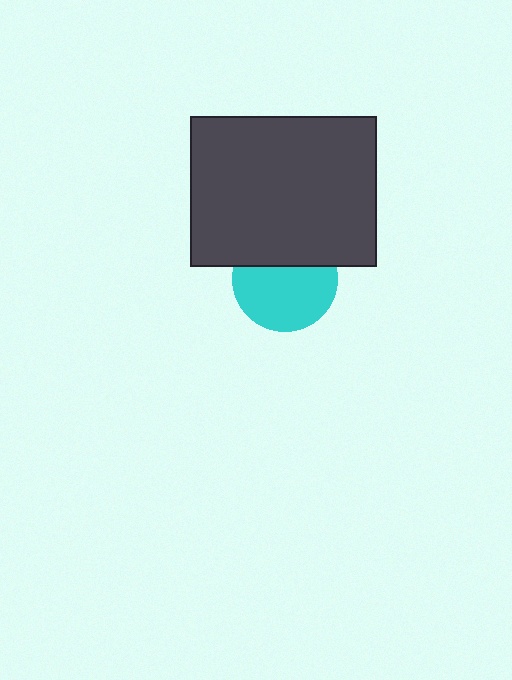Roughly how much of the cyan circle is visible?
About half of it is visible (roughly 64%).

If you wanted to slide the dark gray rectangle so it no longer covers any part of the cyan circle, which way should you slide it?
Slide it up — that is the most direct way to separate the two shapes.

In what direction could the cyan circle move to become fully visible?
The cyan circle could move down. That would shift it out from behind the dark gray rectangle entirely.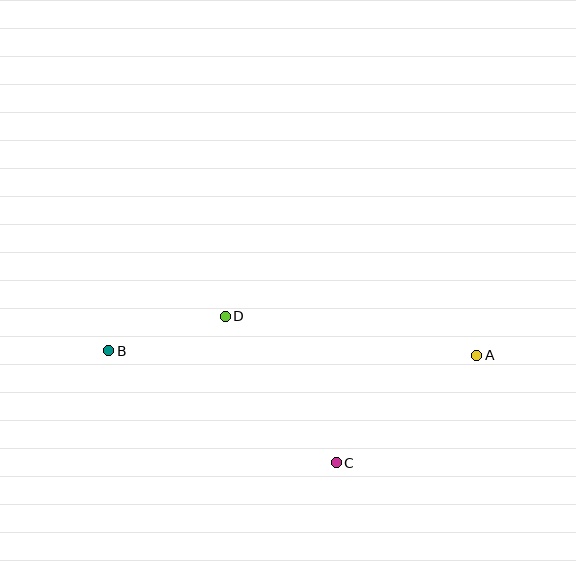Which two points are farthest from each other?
Points A and B are farthest from each other.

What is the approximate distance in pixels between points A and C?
The distance between A and C is approximately 177 pixels.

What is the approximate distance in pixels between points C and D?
The distance between C and D is approximately 184 pixels.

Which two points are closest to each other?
Points B and D are closest to each other.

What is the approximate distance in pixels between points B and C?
The distance between B and C is approximately 253 pixels.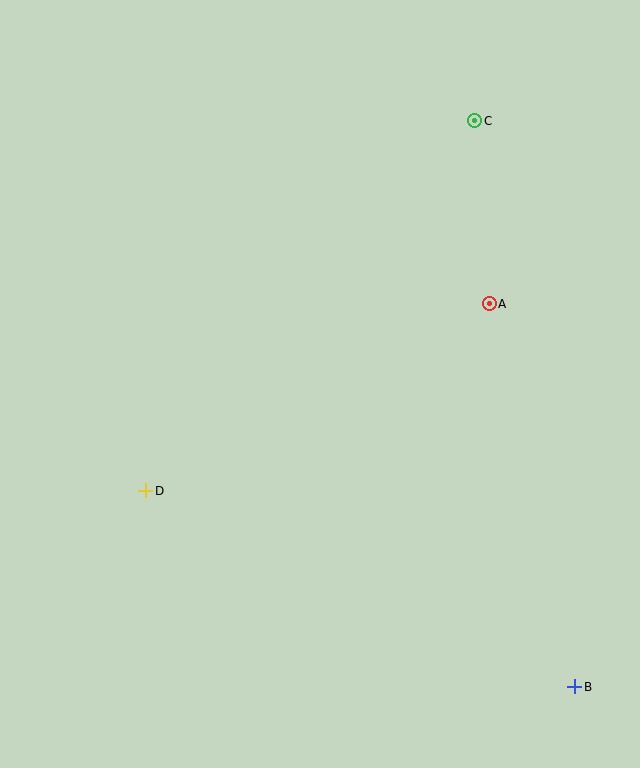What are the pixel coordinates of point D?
Point D is at (146, 491).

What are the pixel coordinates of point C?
Point C is at (475, 121).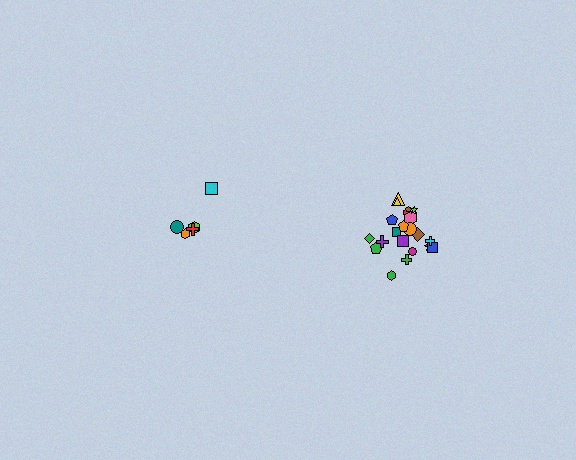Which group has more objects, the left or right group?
The right group.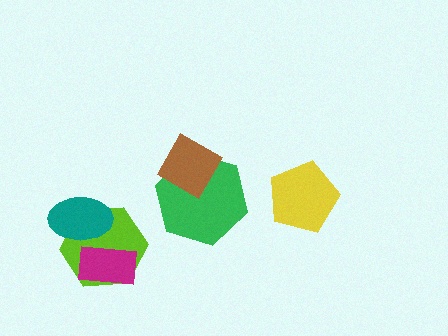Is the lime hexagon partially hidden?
Yes, it is partially covered by another shape.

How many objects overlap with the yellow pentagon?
0 objects overlap with the yellow pentagon.